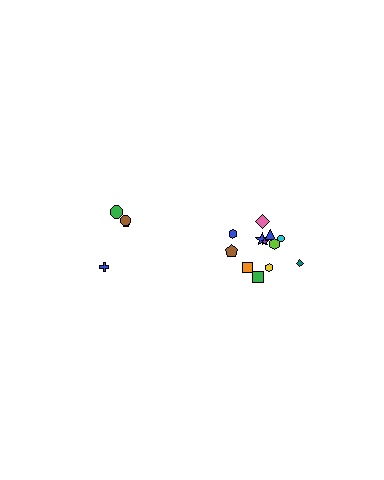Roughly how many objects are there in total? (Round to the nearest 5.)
Roughly 15 objects in total.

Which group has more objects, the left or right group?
The right group.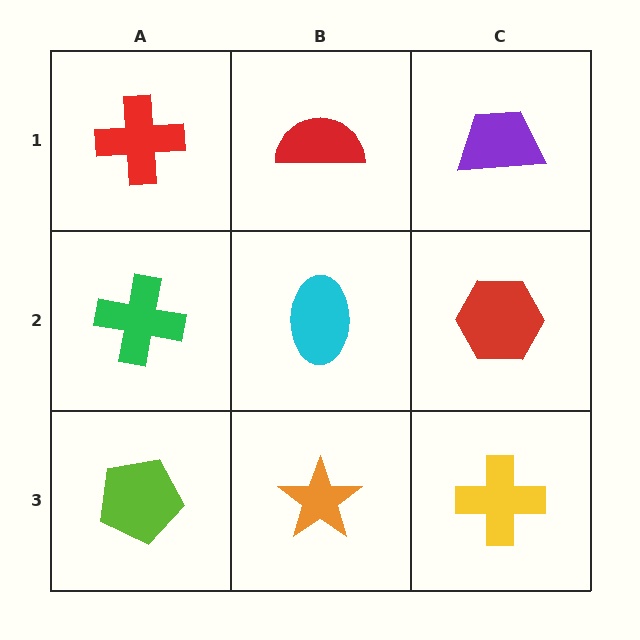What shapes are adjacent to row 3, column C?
A red hexagon (row 2, column C), an orange star (row 3, column B).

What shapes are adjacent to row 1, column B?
A cyan ellipse (row 2, column B), a red cross (row 1, column A), a purple trapezoid (row 1, column C).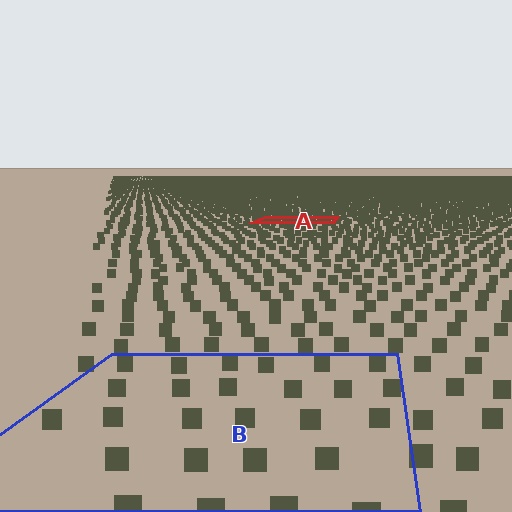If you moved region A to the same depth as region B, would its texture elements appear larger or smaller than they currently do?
They would appear larger. At a closer depth, the same texture elements are projected at a bigger on-screen size.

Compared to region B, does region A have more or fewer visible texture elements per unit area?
Region A has more texture elements per unit area — they are packed more densely because it is farther away.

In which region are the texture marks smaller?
The texture marks are smaller in region A, because it is farther away.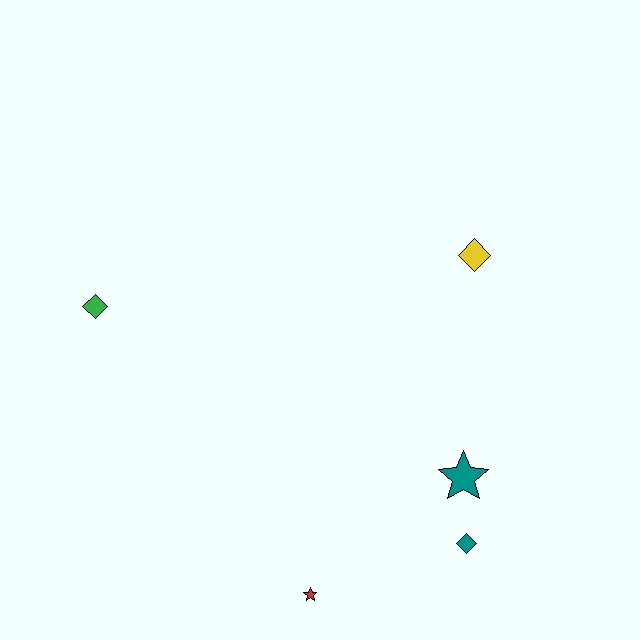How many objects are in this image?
There are 5 objects.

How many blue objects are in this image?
There are no blue objects.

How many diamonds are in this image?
There are 3 diamonds.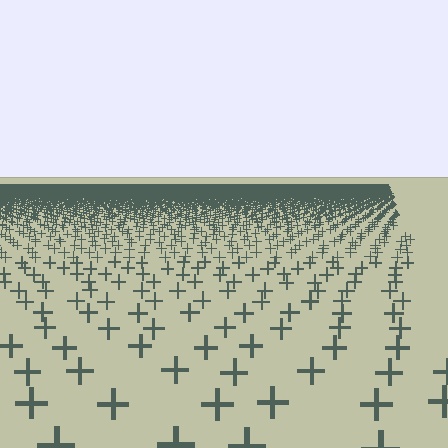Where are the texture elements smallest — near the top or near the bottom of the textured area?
Near the top.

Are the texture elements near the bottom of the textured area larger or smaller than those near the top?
Larger. Near the bottom, elements are closer to the viewer and appear at a bigger on-screen size.